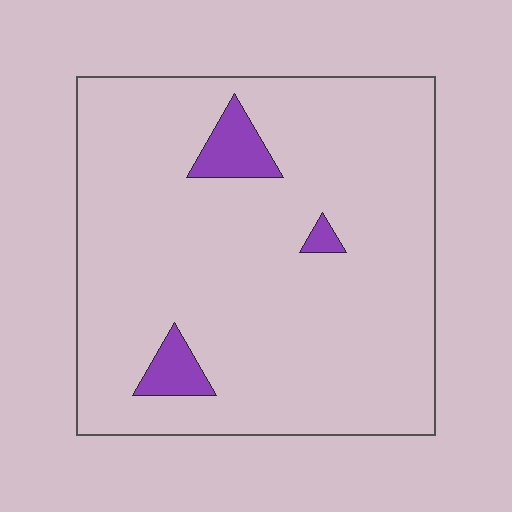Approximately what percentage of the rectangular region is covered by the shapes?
Approximately 5%.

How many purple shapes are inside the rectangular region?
3.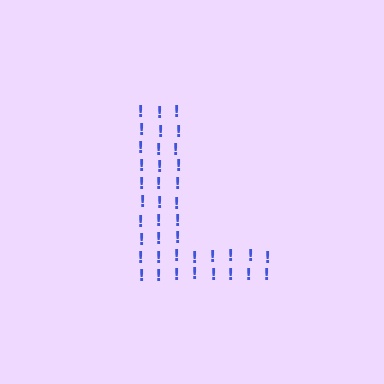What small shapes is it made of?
It is made of small exclamation marks.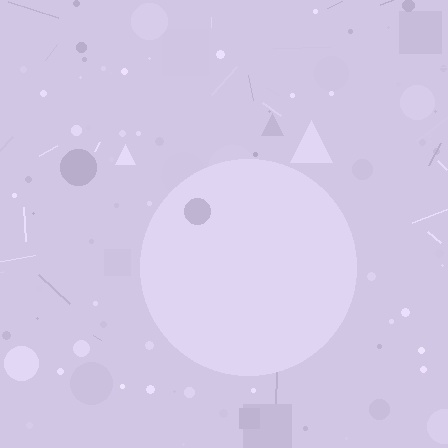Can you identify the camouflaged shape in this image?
The camouflaged shape is a circle.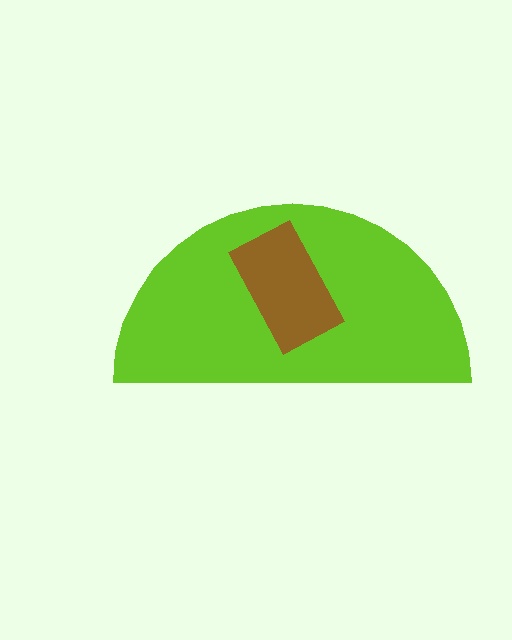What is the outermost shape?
The lime semicircle.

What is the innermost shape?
The brown rectangle.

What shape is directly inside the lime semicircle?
The brown rectangle.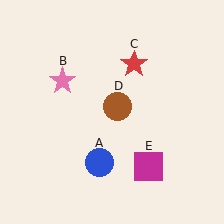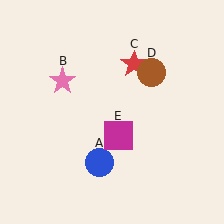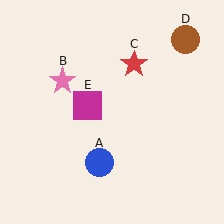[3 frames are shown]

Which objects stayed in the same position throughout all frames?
Blue circle (object A) and pink star (object B) and red star (object C) remained stationary.